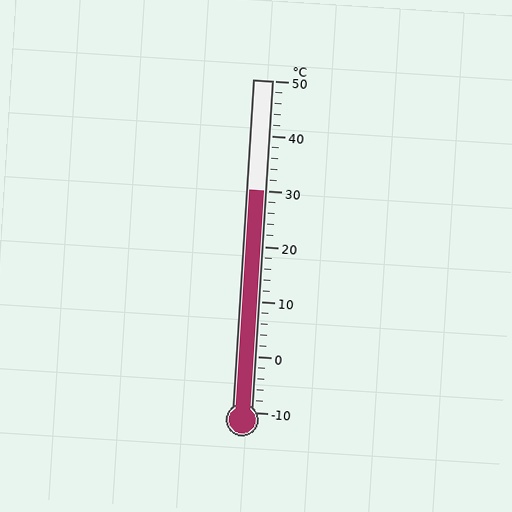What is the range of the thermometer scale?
The thermometer scale ranges from -10°C to 50°C.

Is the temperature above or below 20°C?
The temperature is above 20°C.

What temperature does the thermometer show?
The thermometer shows approximately 30°C.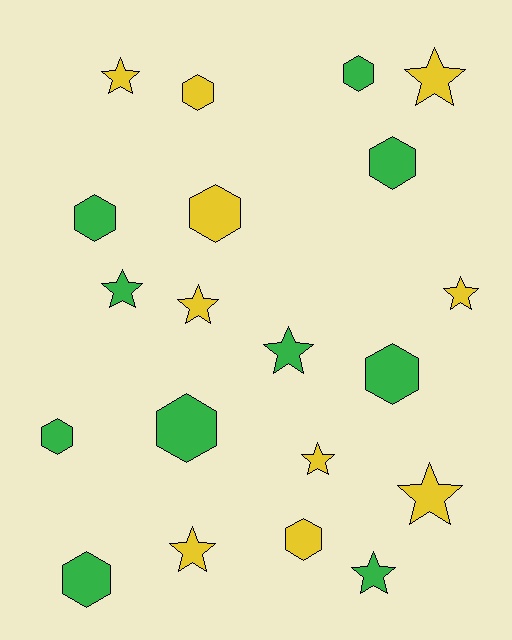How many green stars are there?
There are 3 green stars.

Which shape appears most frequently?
Hexagon, with 10 objects.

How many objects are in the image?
There are 20 objects.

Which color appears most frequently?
Yellow, with 10 objects.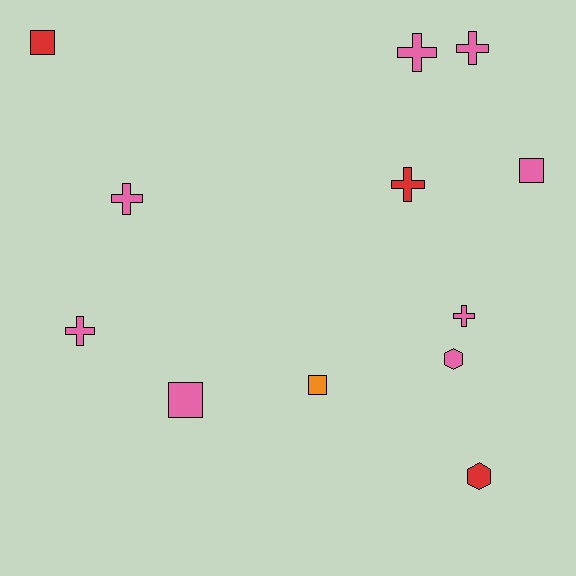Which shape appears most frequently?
Cross, with 6 objects.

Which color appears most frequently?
Pink, with 8 objects.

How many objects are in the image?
There are 12 objects.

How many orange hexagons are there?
There are no orange hexagons.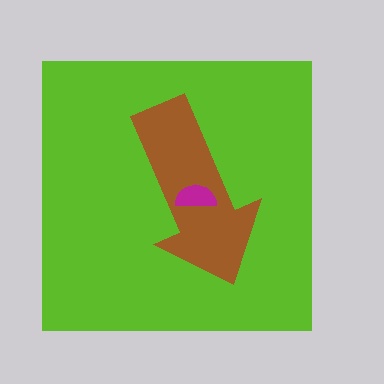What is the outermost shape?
The lime square.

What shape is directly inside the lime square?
The brown arrow.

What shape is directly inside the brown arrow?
The magenta semicircle.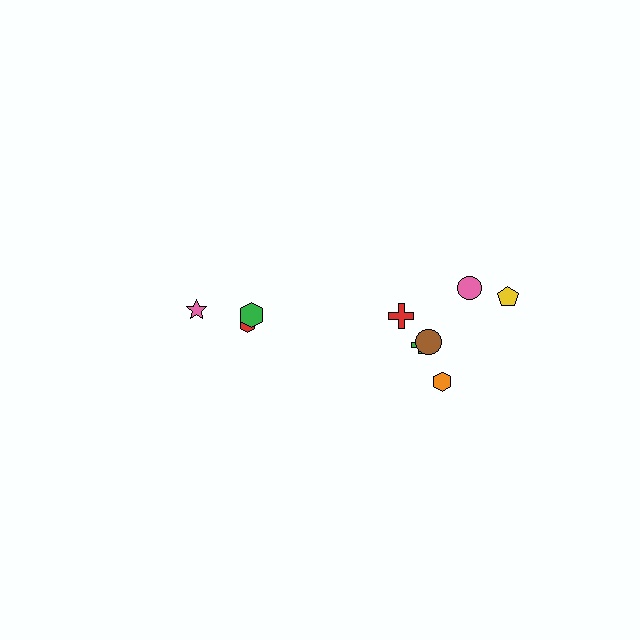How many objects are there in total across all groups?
There are 9 objects.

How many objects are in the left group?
There are 3 objects.